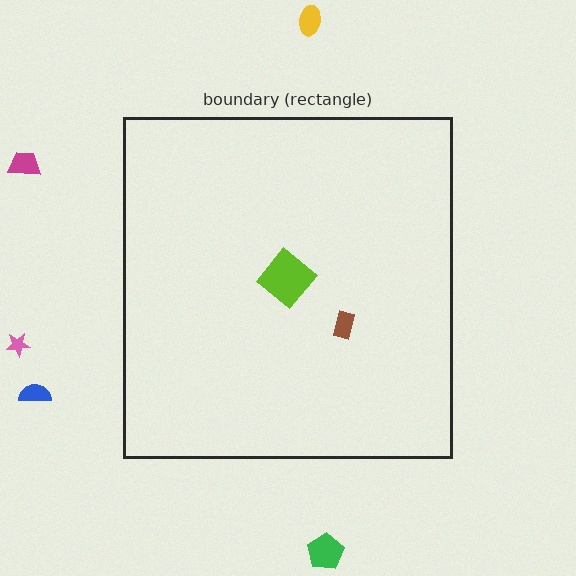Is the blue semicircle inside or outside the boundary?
Outside.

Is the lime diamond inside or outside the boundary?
Inside.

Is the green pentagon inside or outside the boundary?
Outside.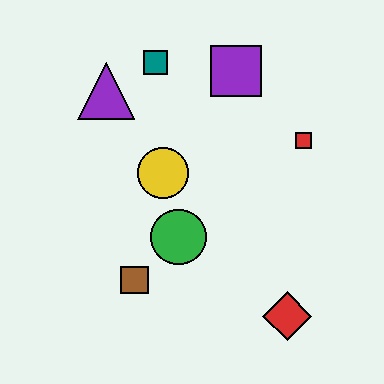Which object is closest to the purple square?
The teal square is closest to the purple square.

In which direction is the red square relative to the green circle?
The red square is to the right of the green circle.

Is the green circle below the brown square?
No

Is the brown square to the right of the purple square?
No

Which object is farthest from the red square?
The brown square is farthest from the red square.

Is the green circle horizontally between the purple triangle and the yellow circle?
No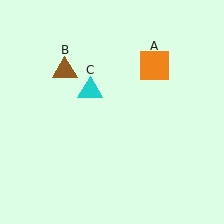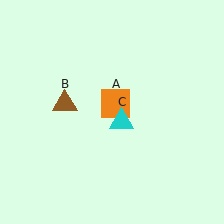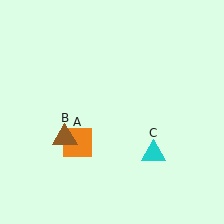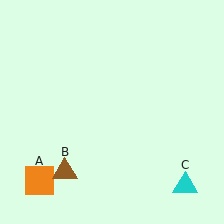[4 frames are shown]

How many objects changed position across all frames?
3 objects changed position: orange square (object A), brown triangle (object B), cyan triangle (object C).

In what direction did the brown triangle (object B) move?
The brown triangle (object B) moved down.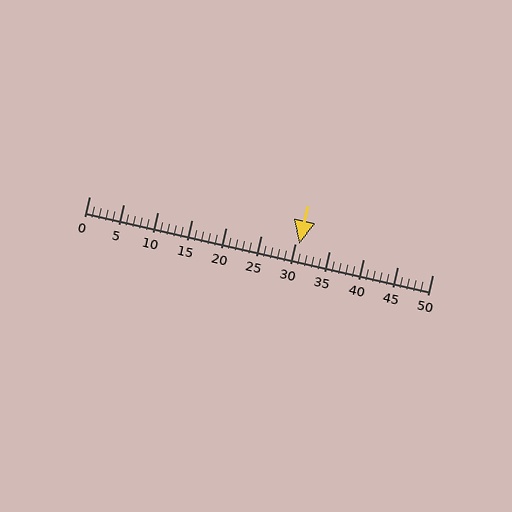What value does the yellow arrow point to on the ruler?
The yellow arrow points to approximately 31.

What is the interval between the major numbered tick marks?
The major tick marks are spaced 5 units apart.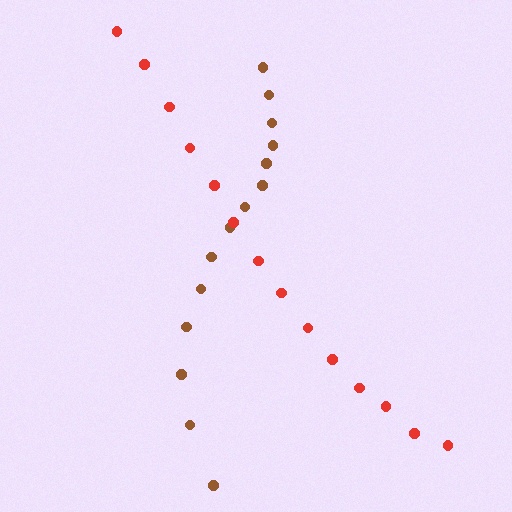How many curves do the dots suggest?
There are 2 distinct paths.